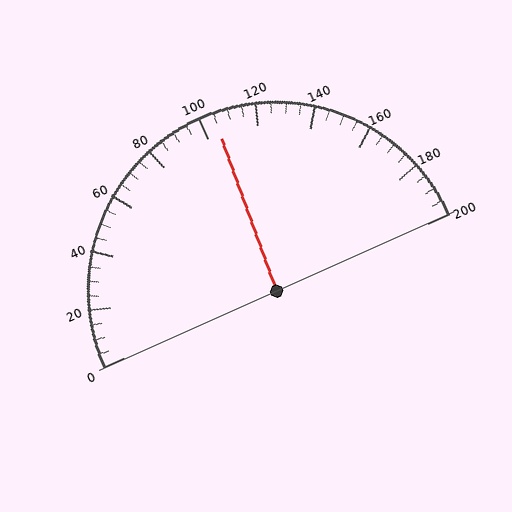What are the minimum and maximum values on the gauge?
The gauge ranges from 0 to 200.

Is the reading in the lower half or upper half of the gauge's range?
The reading is in the upper half of the range (0 to 200).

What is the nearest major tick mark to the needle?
The nearest major tick mark is 100.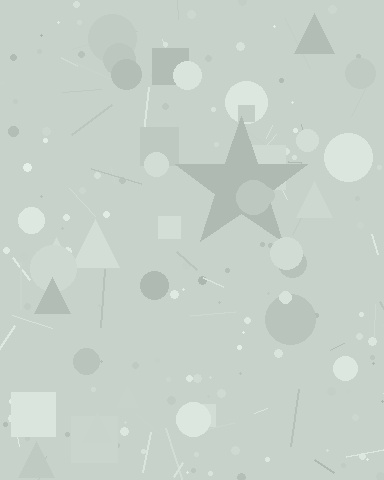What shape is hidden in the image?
A star is hidden in the image.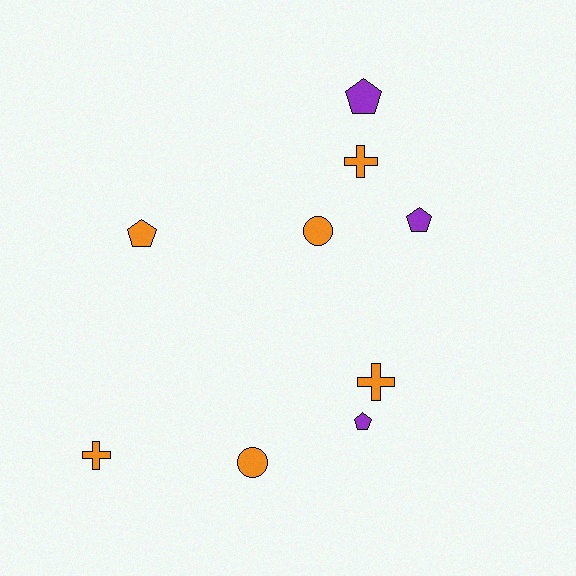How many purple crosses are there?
There are no purple crosses.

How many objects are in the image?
There are 9 objects.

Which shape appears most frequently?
Pentagon, with 4 objects.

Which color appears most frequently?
Orange, with 6 objects.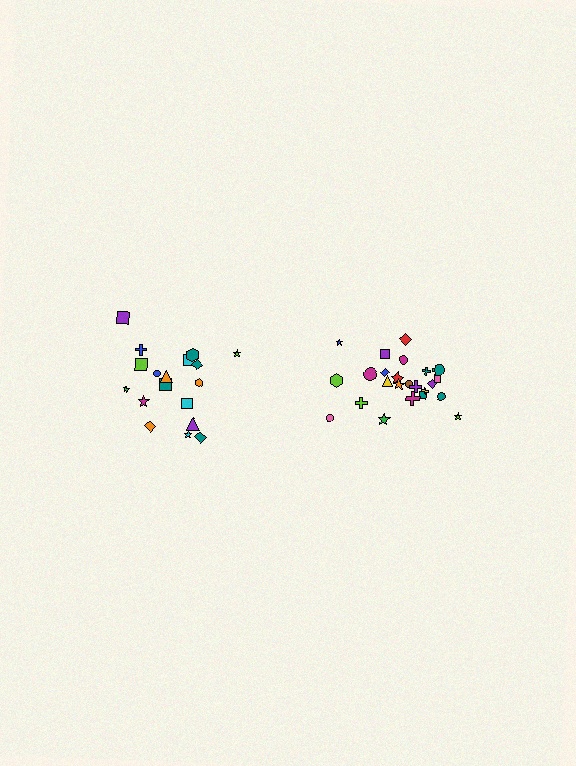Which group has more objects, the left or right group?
The right group.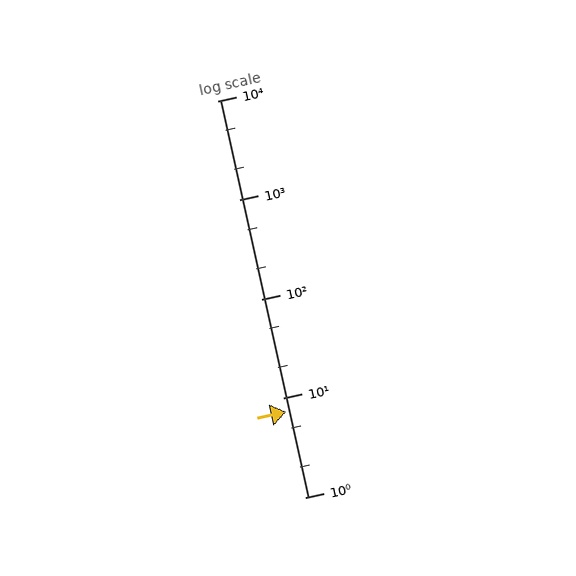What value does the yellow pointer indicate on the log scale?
The pointer indicates approximately 7.2.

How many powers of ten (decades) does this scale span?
The scale spans 4 decades, from 1 to 10000.